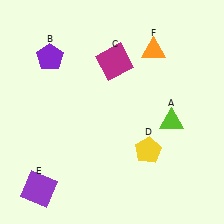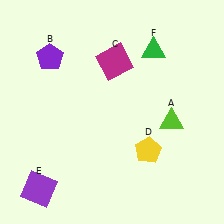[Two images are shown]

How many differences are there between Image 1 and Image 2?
There is 1 difference between the two images.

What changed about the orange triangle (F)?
In Image 1, F is orange. In Image 2, it changed to green.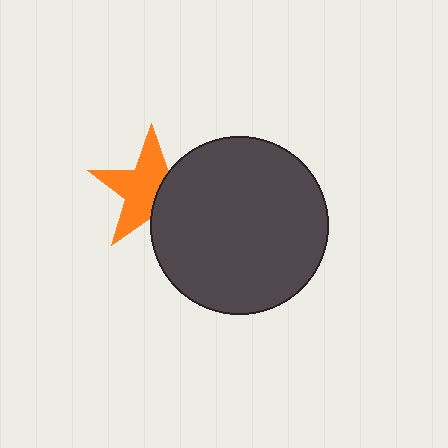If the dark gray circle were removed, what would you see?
You would see the complete orange star.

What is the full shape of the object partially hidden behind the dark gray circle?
The partially hidden object is an orange star.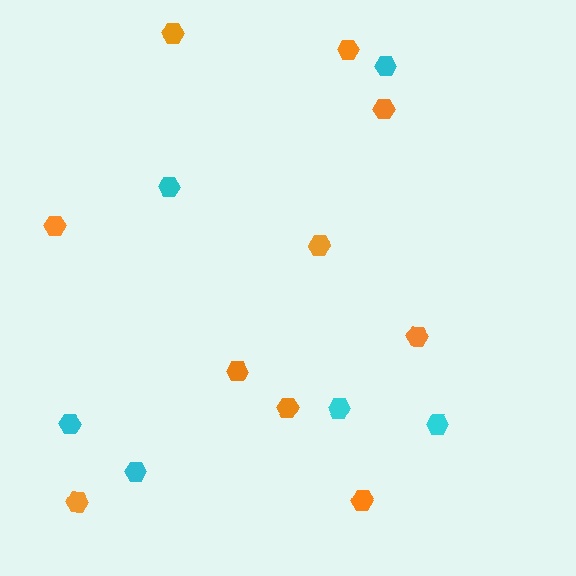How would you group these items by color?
There are 2 groups: one group of cyan hexagons (6) and one group of orange hexagons (10).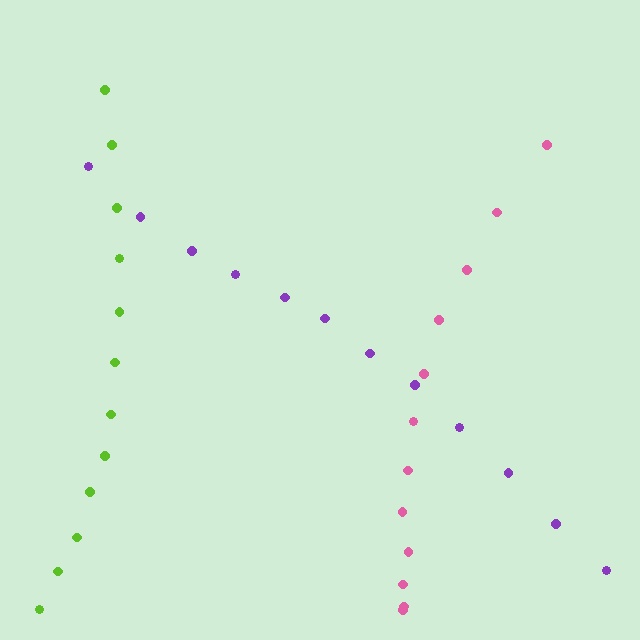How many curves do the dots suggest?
There are 3 distinct paths.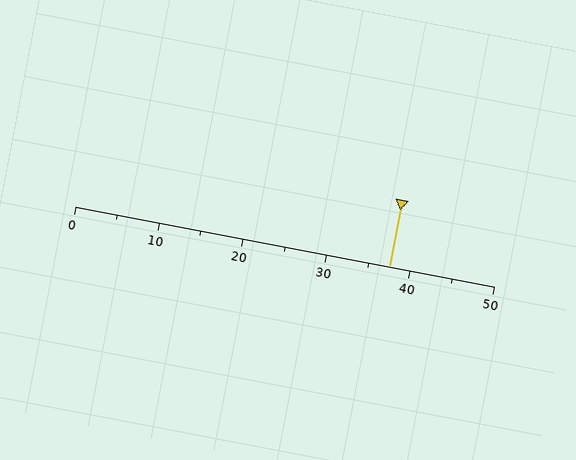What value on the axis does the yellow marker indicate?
The marker indicates approximately 37.5.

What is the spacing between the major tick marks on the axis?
The major ticks are spaced 10 apart.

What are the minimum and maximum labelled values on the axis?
The axis runs from 0 to 50.